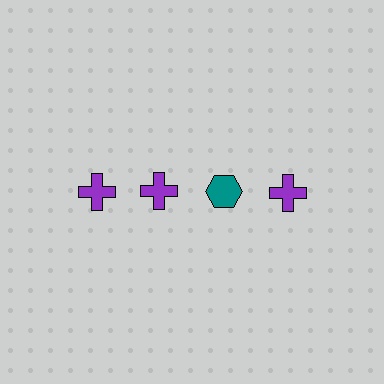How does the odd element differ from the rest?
It differs in both color (teal instead of purple) and shape (hexagon instead of cross).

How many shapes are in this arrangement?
There are 4 shapes arranged in a grid pattern.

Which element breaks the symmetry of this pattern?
The teal hexagon in the top row, center column breaks the symmetry. All other shapes are purple crosses.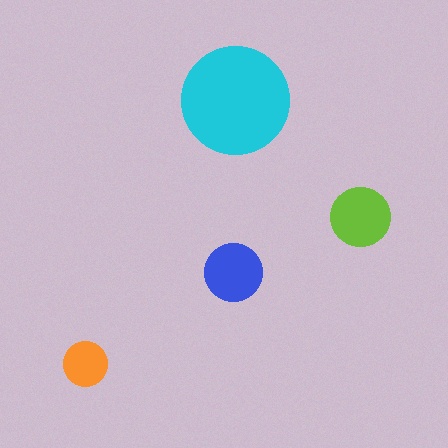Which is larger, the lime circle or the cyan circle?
The cyan one.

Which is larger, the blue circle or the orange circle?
The blue one.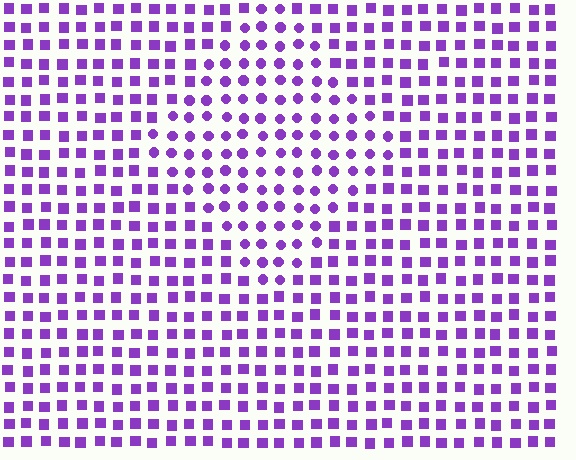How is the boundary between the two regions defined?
The boundary is defined by a change in element shape: circles inside vs. squares outside. All elements share the same color and spacing.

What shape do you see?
I see a diamond.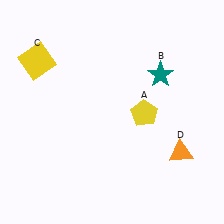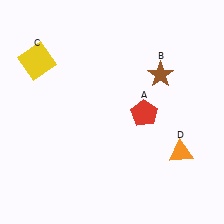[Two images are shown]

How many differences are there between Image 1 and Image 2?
There are 2 differences between the two images.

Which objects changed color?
A changed from yellow to red. B changed from teal to brown.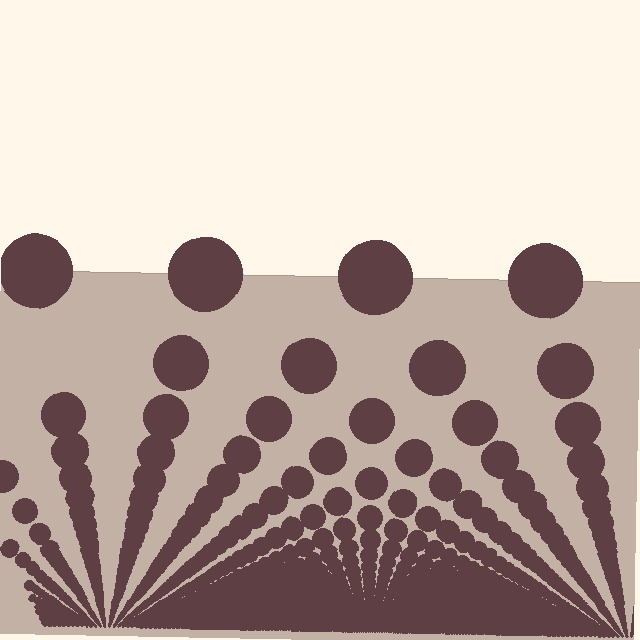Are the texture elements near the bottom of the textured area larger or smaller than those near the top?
Smaller. The gradient is inverted — elements near the bottom are smaller and denser.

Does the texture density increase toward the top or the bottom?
Density increases toward the bottom.